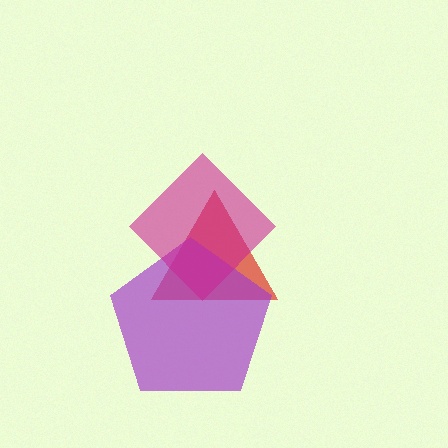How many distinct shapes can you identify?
There are 3 distinct shapes: a red triangle, a purple pentagon, a magenta diamond.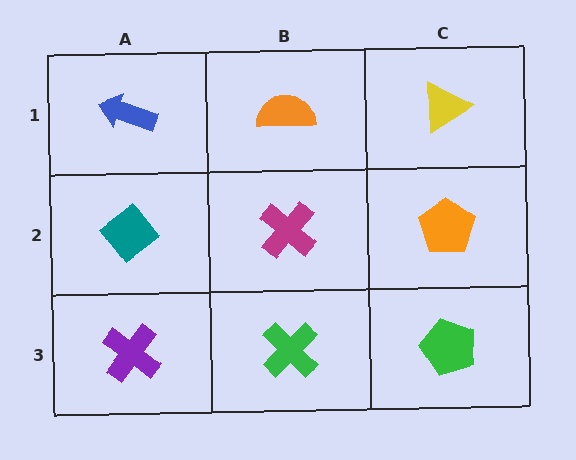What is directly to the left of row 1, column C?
An orange semicircle.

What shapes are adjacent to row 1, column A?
A teal diamond (row 2, column A), an orange semicircle (row 1, column B).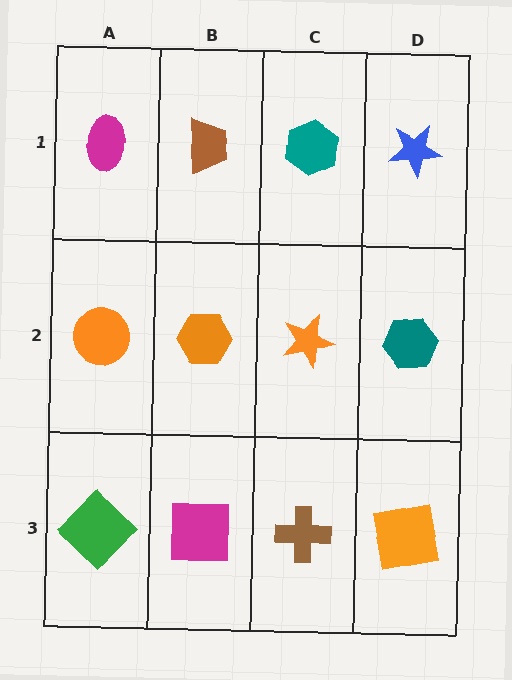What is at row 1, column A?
A magenta ellipse.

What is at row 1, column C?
A teal hexagon.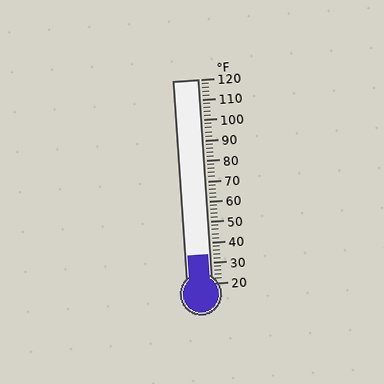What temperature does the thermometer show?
The thermometer shows approximately 34°F.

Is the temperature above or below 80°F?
The temperature is below 80°F.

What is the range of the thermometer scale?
The thermometer scale ranges from 20°F to 120°F.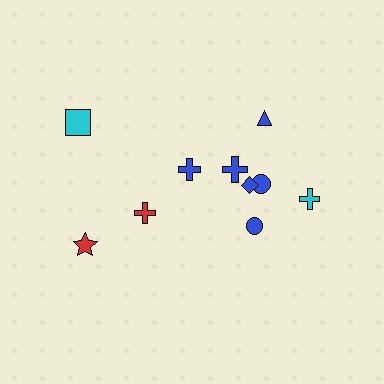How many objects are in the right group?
There are 7 objects.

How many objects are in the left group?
There are 3 objects.